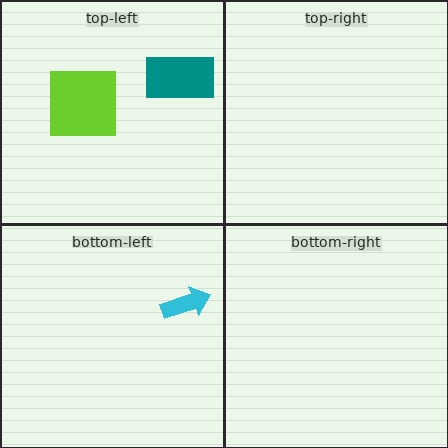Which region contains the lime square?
The top-left region.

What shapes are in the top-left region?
The teal rectangle, the lime square.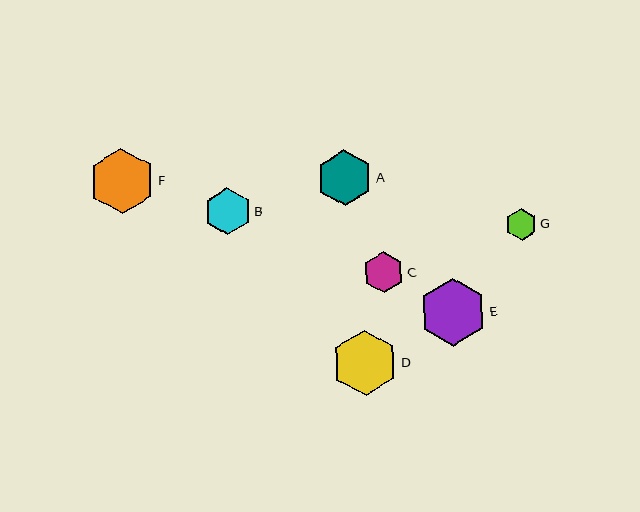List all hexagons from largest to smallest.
From largest to smallest: E, D, F, A, B, C, G.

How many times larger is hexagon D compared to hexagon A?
Hexagon D is approximately 1.2 times the size of hexagon A.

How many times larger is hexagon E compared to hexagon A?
Hexagon E is approximately 1.2 times the size of hexagon A.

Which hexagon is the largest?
Hexagon E is the largest with a size of approximately 68 pixels.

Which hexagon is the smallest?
Hexagon G is the smallest with a size of approximately 32 pixels.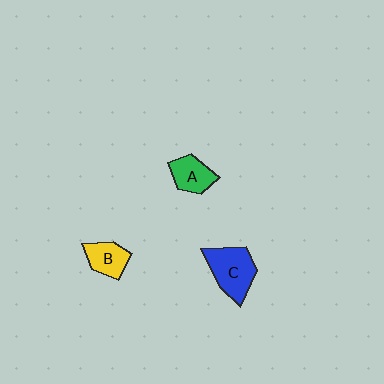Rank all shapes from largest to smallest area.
From largest to smallest: C (blue), A (green), B (yellow).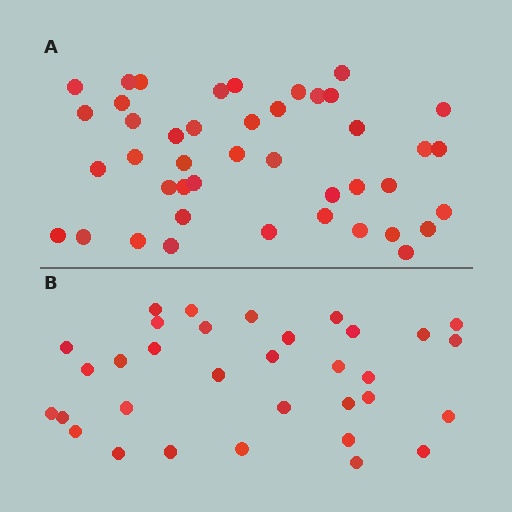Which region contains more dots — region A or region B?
Region A (the top region) has more dots.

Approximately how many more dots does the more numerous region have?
Region A has roughly 10 or so more dots than region B.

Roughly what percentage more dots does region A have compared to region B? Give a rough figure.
About 30% more.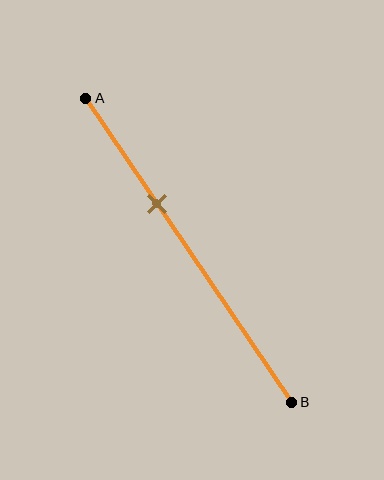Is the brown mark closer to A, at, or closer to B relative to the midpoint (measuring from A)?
The brown mark is closer to point A than the midpoint of segment AB.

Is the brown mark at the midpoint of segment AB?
No, the mark is at about 35% from A, not at the 50% midpoint.